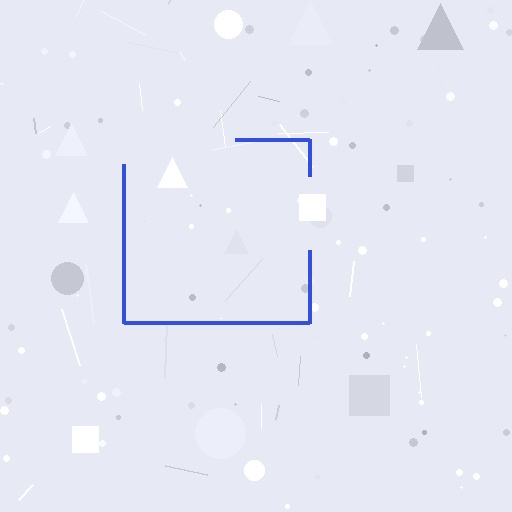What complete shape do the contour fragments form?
The contour fragments form a square.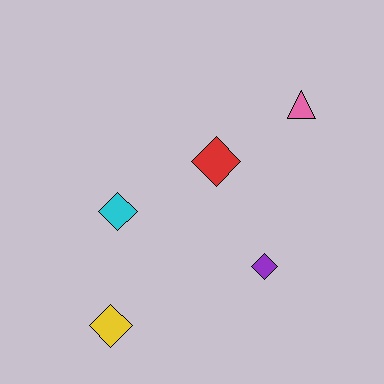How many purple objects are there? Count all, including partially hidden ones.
There is 1 purple object.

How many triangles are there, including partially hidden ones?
There is 1 triangle.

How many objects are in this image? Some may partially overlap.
There are 5 objects.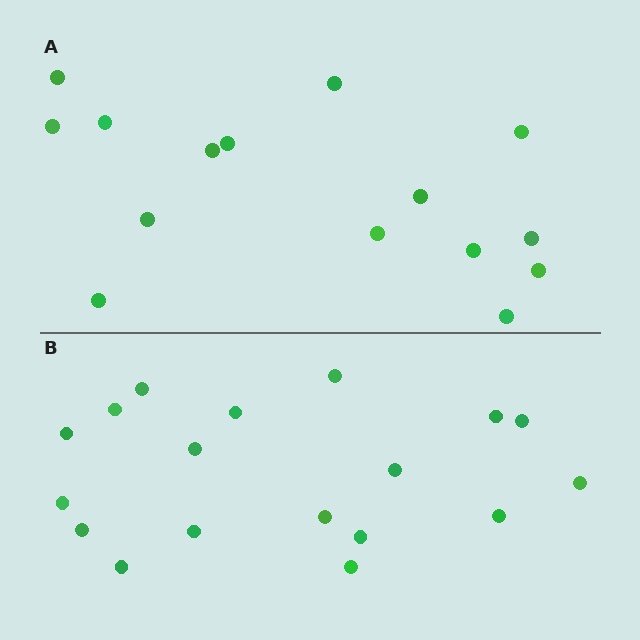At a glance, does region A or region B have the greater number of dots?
Region B (the bottom region) has more dots.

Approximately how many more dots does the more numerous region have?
Region B has just a few more — roughly 2 or 3 more dots than region A.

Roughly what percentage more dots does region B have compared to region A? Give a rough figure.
About 20% more.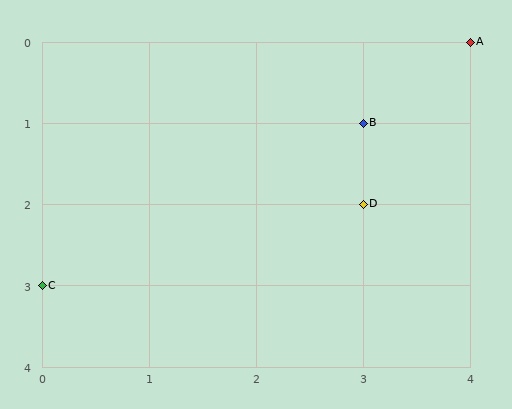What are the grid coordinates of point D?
Point D is at grid coordinates (3, 2).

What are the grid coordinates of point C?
Point C is at grid coordinates (0, 3).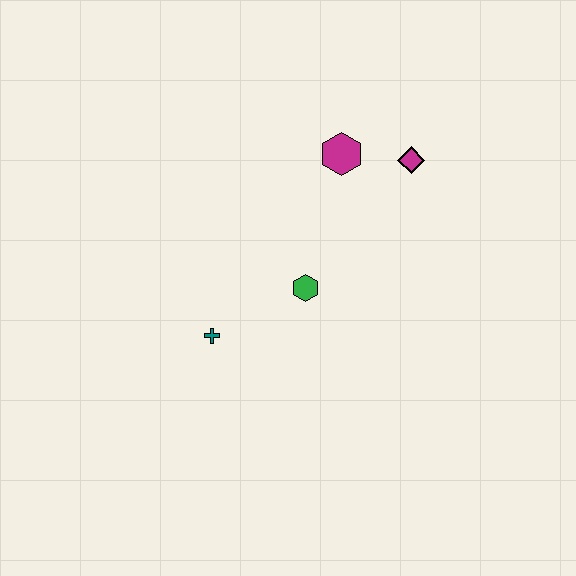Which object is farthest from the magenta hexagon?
The teal cross is farthest from the magenta hexagon.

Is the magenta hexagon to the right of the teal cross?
Yes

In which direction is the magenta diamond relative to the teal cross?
The magenta diamond is to the right of the teal cross.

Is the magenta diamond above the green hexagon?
Yes